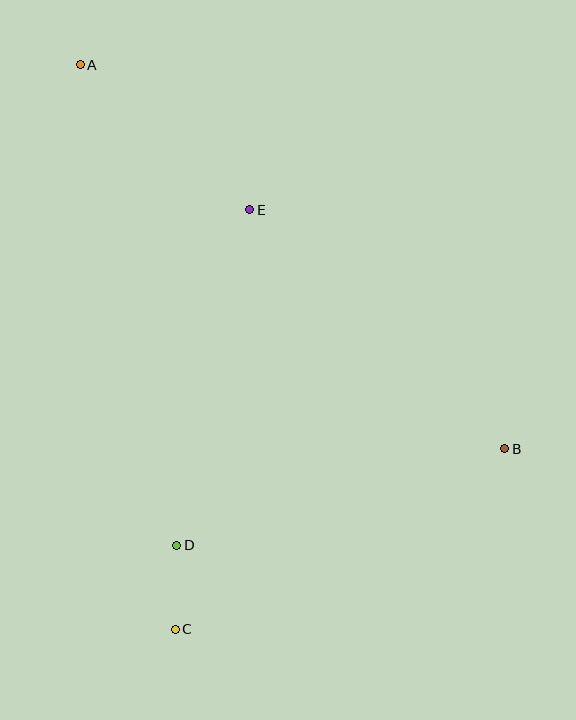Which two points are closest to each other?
Points C and D are closest to each other.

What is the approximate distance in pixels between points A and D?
The distance between A and D is approximately 490 pixels.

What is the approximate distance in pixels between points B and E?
The distance between B and E is approximately 349 pixels.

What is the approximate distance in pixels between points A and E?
The distance between A and E is approximately 223 pixels.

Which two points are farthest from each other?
Points A and C are farthest from each other.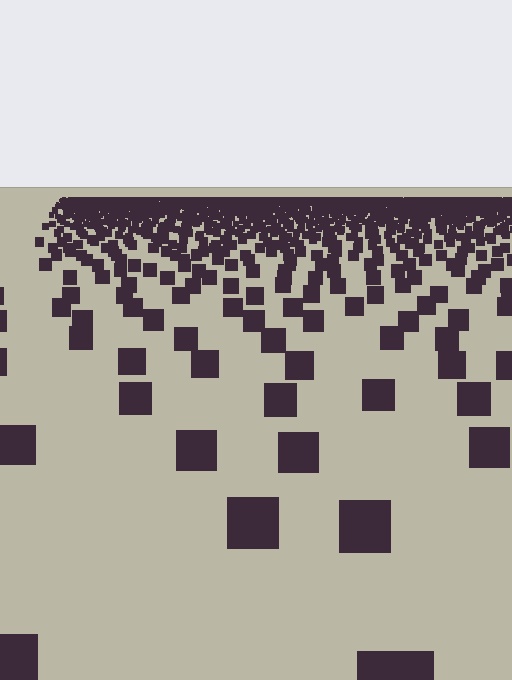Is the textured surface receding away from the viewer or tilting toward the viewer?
The surface is receding away from the viewer. Texture elements get smaller and denser toward the top.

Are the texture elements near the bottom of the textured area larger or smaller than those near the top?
Larger. Near the bottom, elements are closer to the viewer and appear at a bigger on-screen size.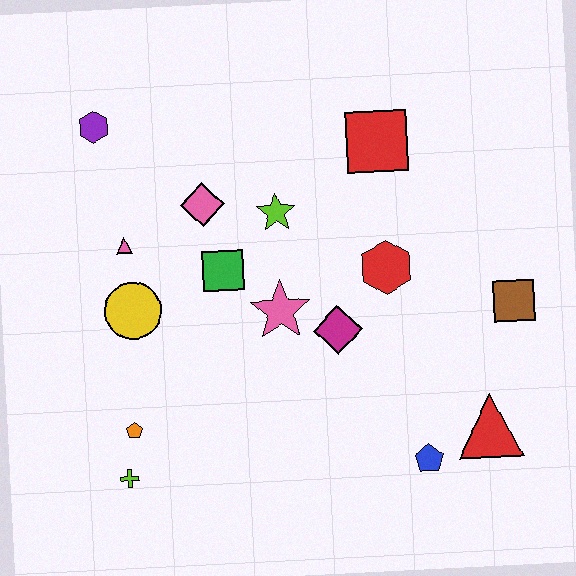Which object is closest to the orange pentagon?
The lime cross is closest to the orange pentagon.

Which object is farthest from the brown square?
The purple hexagon is farthest from the brown square.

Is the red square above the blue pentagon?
Yes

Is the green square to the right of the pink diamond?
Yes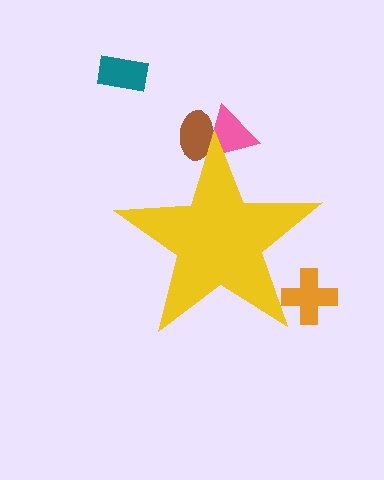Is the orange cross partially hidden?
Yes, the orange cross is partially hidden behind the yellow star.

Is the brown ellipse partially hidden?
Yes, the brown ellipse is partially hidden behind the yellow star.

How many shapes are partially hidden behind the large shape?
3 shapes are partially hidden.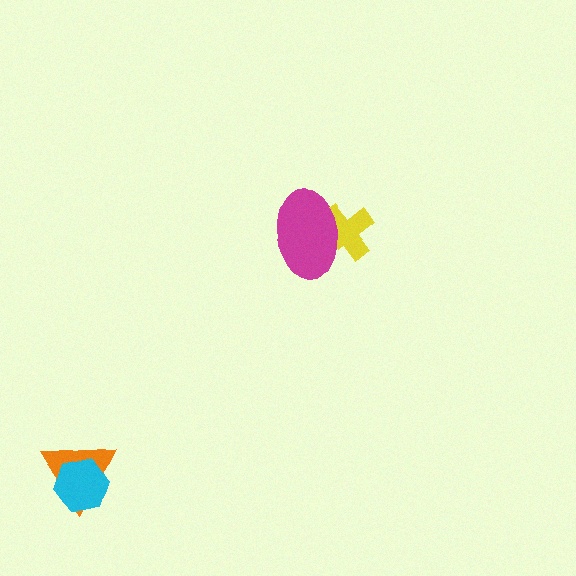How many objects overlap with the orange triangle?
1 object overlaps with the orange triangle.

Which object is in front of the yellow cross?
The magenta ellipse is in front of the yellow cross.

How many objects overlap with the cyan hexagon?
1 object overlaps with the cyan hexagon.